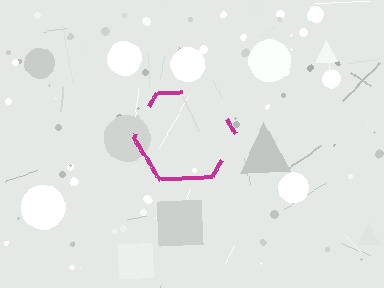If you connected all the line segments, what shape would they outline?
They would outline a hexagon.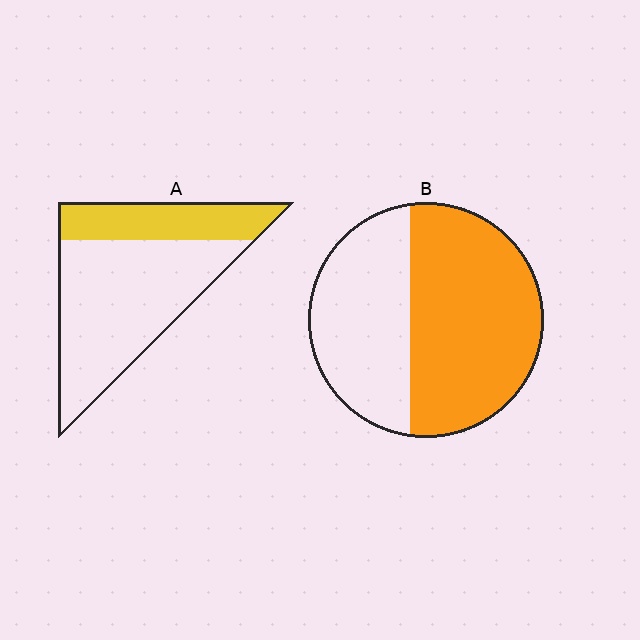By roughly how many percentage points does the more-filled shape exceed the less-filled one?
By roughly 30 percentage points (B over A).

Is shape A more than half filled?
No.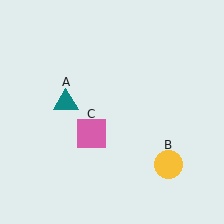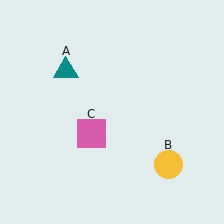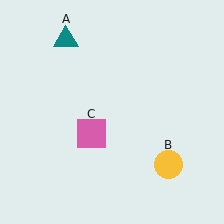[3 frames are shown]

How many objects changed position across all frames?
1 object changed position: teal triangle (object A).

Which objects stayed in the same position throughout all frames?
Yellow circle (object B) and pink square (object C) remained stationary.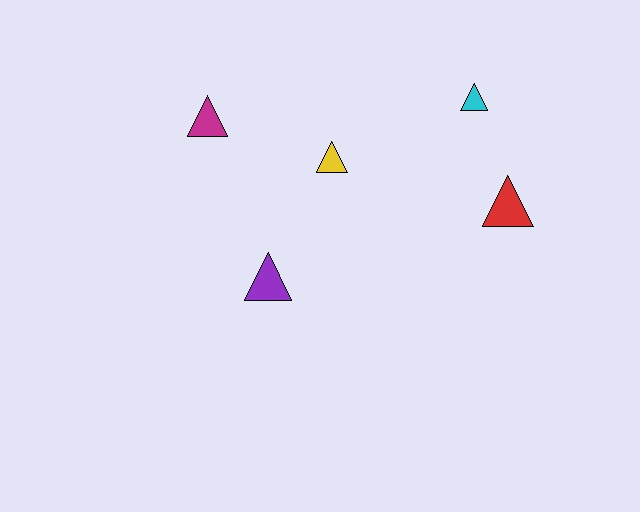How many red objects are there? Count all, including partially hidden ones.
There is 1 red object.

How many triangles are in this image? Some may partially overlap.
There are 5 triangles.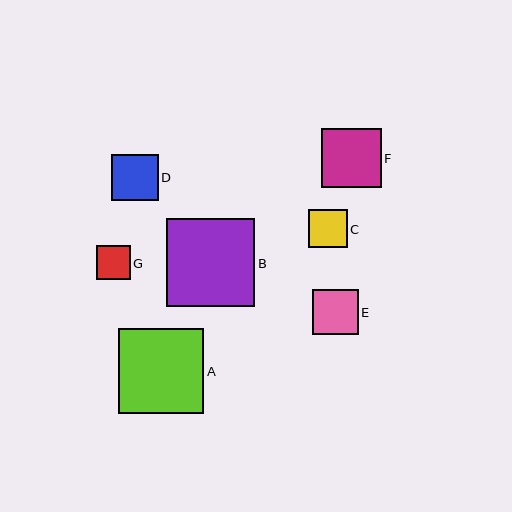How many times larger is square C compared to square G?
Square C is approximately 1.1 times the size of square G.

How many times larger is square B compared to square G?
Square B is approximately 2.6 times the size of square G.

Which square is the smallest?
Square G is the smallest with a size of approximately 34 pixels.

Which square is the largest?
Square B is the largest with a size of approximately 88 pixels.